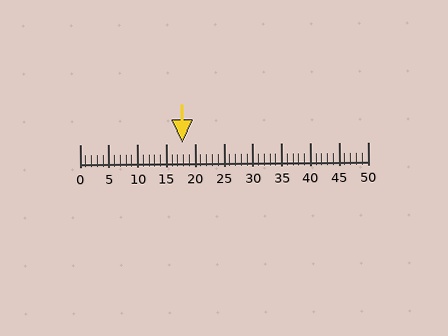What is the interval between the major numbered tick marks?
The major tick marks are spaced 5 units apart.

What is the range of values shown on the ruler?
The ruler shows values from 0 to 50.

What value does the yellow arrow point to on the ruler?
The yellow arrow points to approximately 18.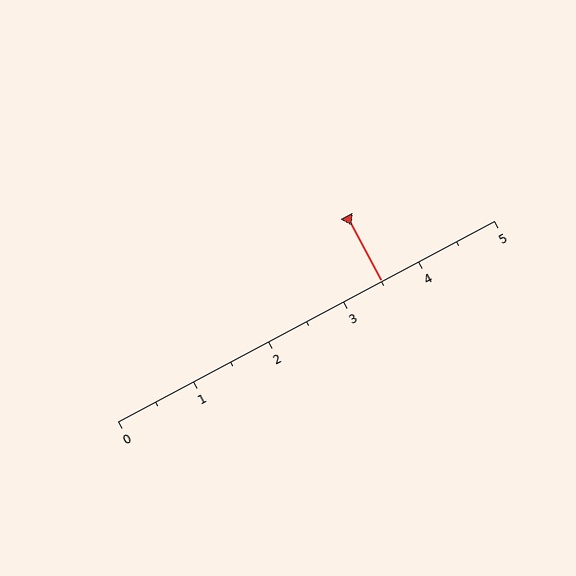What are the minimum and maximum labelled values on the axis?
The axis runs from 0 to 5.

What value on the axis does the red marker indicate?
The marker indicates approximately 3.5.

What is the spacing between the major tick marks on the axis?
The major ticks are spaced 1 apart.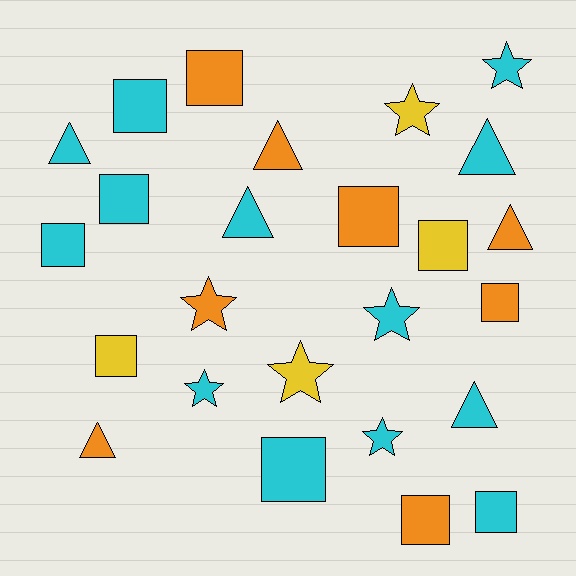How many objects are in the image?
There are 25 objects.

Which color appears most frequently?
Cyan, with 13 objects.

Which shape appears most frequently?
Square, with 11 objects.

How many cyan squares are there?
There are 5 cyan squares.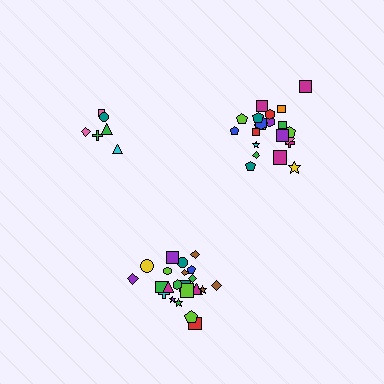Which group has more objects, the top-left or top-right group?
The top-right group.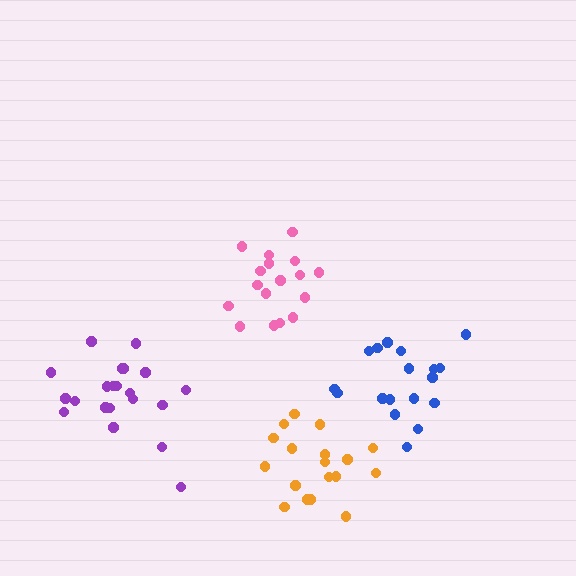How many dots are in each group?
Group 1: 17 dots, Group 2: 18 dots, Group 3: 21 dots, Group 4: 18 dots (74 total).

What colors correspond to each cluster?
The clusters are colored: pink, orange, purple, blue.